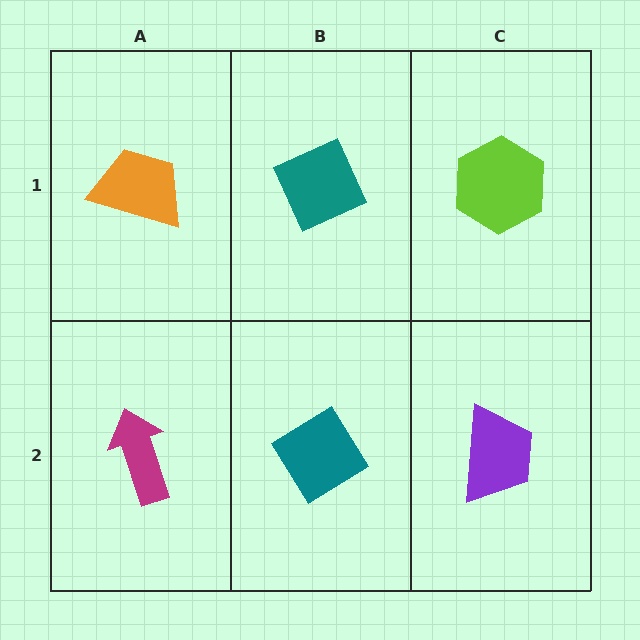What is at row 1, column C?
A lime hexagon.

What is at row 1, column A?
An orange trapezoid.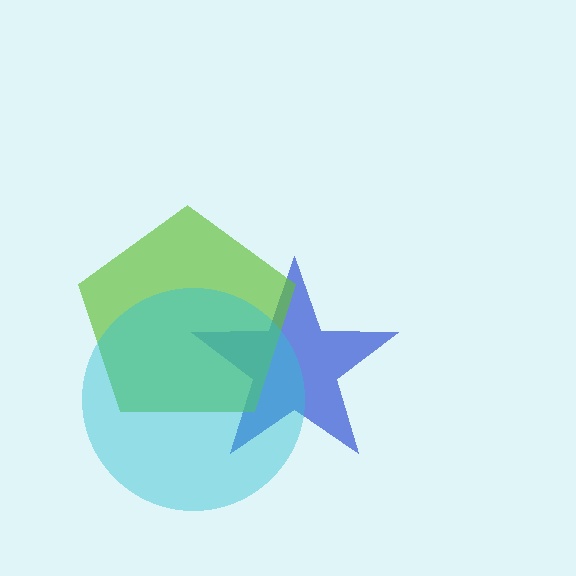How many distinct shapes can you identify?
There are 3 distinct shapes: a blue star, a lime pentagon, a cyan circle.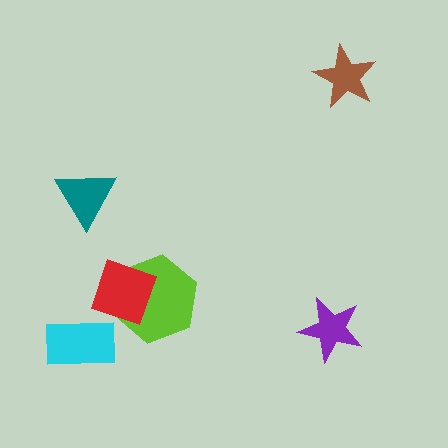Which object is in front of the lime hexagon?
The red diamond is in front of the lime hexagon.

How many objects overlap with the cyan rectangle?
0 objects overlap with the cyan rectangle.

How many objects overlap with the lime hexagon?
1 object overlaps with the lime hexagon.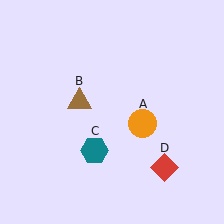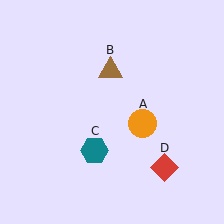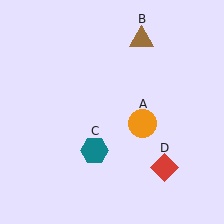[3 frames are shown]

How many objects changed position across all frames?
1 object changed position: brown triangle (object B).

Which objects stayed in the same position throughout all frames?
Orange circle (object A) and teal hexagon (object C) and red diamond (object D) remained stationary.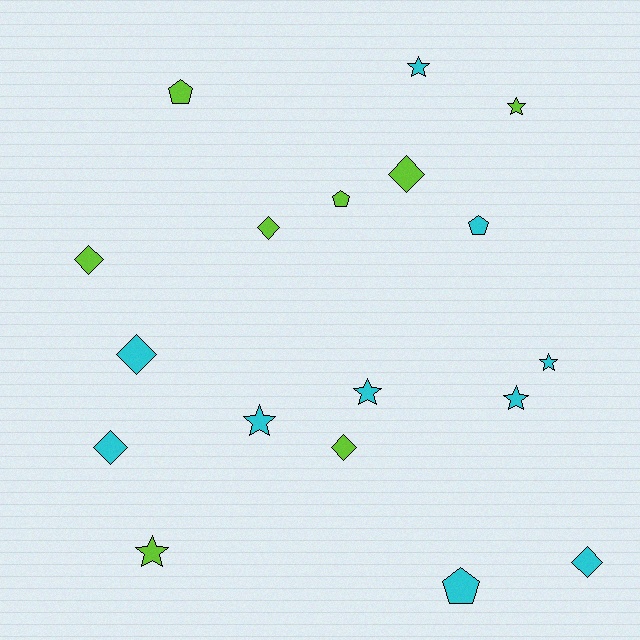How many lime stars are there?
There are 2 lime stars.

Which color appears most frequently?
Cyan, with 10 objects.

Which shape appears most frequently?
Diamond, with 7 objects.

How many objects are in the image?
There are 18 objects.